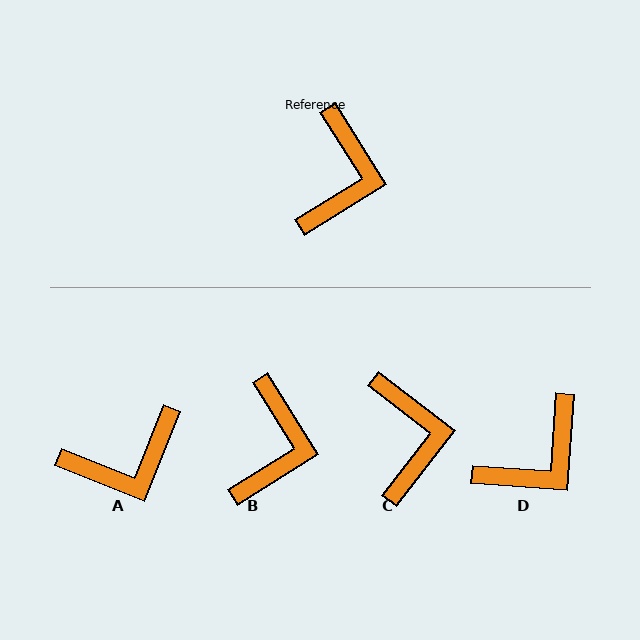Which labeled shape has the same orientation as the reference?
B.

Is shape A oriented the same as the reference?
No, it is off by about 54 degrees.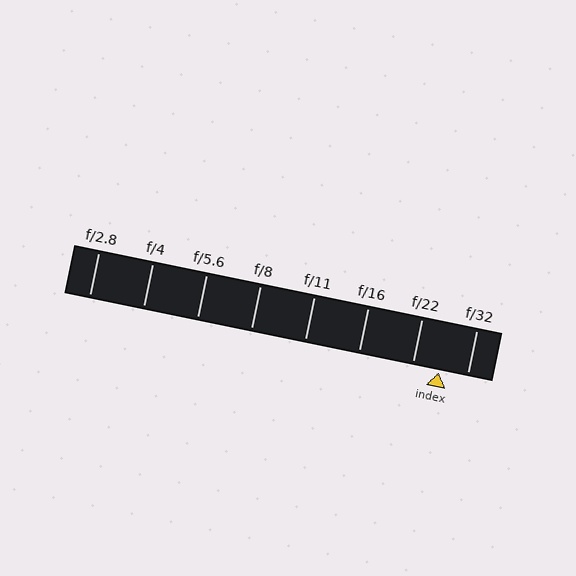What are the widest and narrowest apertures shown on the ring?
The widest aperture shown is f/2.8 and the narrowest is f/32.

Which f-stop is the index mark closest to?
The index mark is closest to f/22.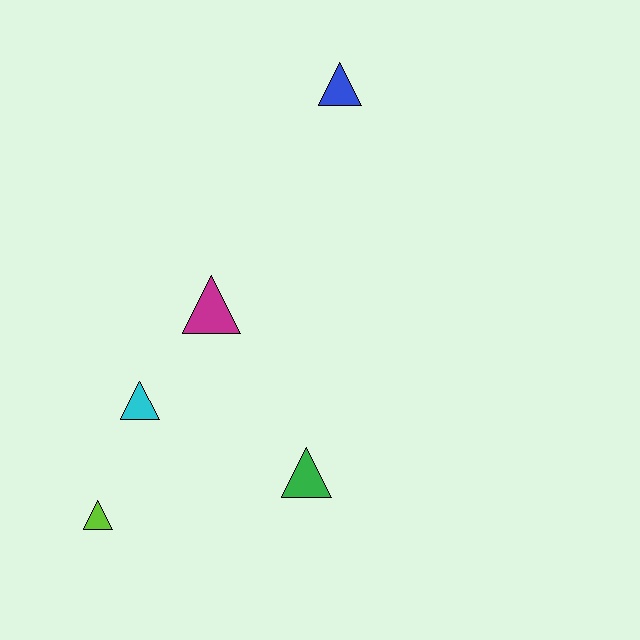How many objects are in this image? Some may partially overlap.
There are 5 objects.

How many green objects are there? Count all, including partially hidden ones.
There is 1 green object.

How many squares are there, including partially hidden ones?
There are no squares.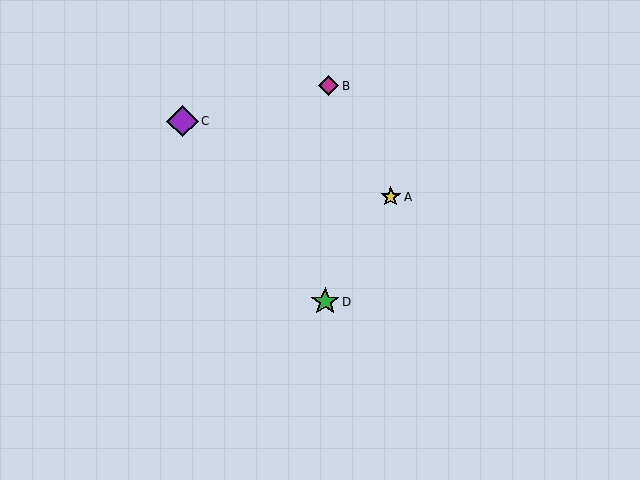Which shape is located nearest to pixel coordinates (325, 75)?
The magenta diamond (labeled B) at (329, 86) is nearest to that location.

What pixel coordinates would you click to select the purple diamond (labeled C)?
Click at (183, 121) to select the purple diamond C.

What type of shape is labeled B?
Shape B is a magenta diamond.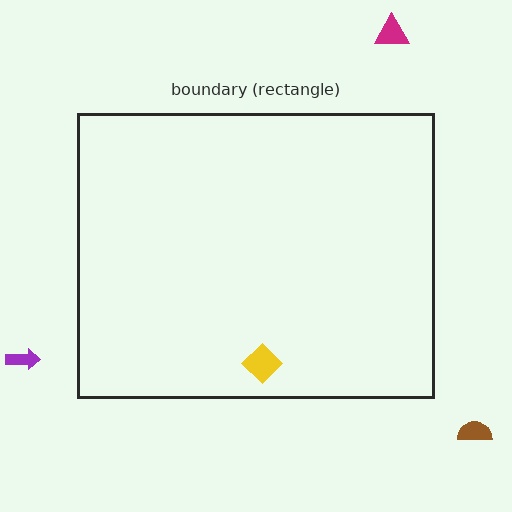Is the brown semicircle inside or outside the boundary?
Outside.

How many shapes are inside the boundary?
1 inside, 3 outside.